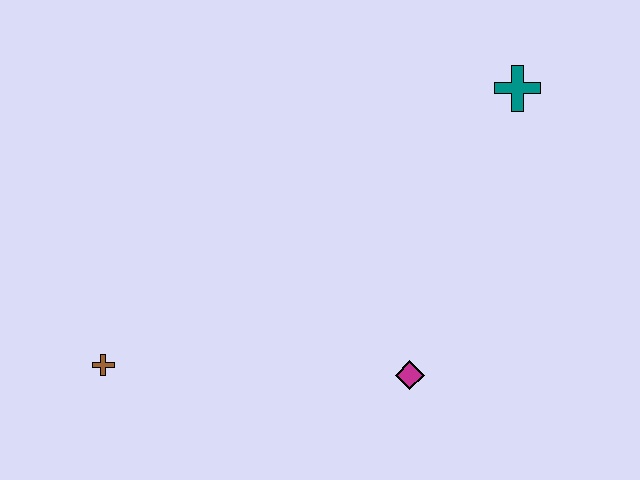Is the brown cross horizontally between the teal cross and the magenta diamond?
No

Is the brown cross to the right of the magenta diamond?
No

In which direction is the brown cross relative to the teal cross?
The brown cross is to the left of the teal cross.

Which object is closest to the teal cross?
The magenta diamond is closest to the teal cross.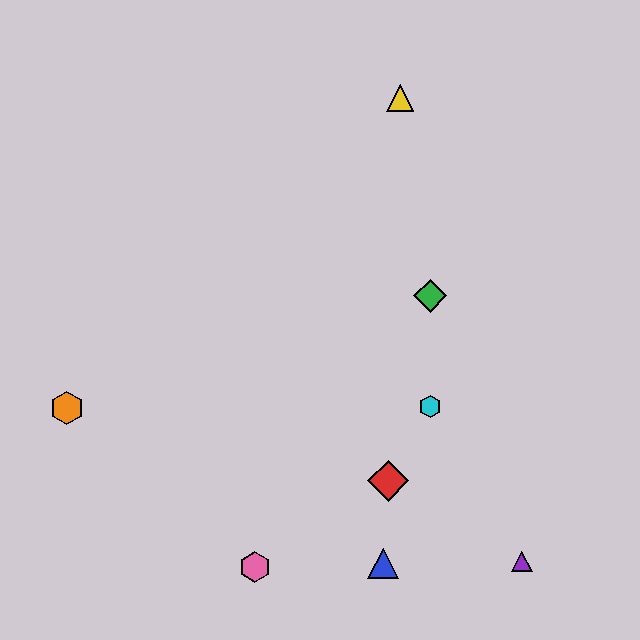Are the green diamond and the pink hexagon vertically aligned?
No, the green diamond is at x≈430 and the pink hexagon is at x≈255.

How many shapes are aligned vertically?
2 shapes (the green diamond, the cyan hexagon) are aligned vertically.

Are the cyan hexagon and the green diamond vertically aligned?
Yes, both are at x≈430.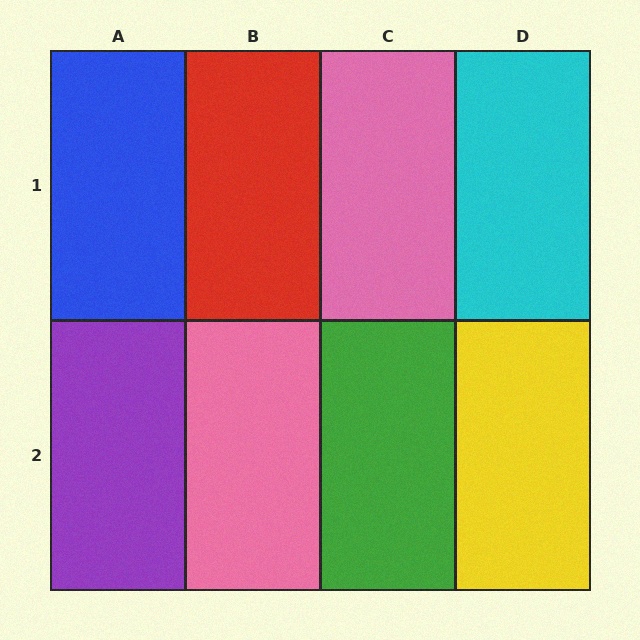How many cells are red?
1 cell is red.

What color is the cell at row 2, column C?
Green.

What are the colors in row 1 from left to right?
Blue, red, pink, cyan.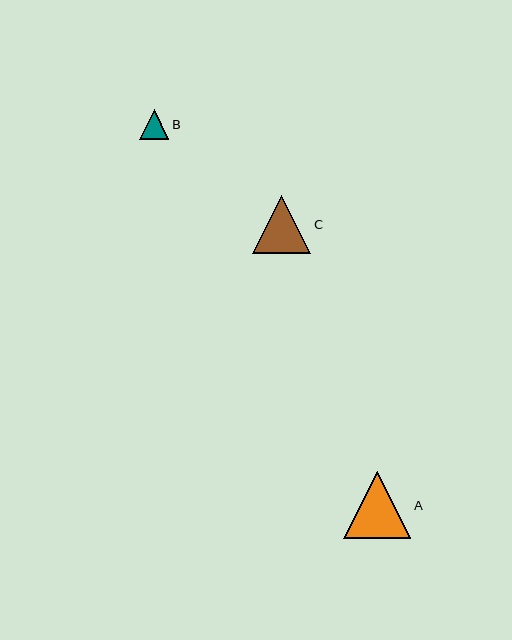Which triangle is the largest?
Triangle A is the largest with a size of approximately 67 pixels.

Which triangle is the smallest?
Triangle B is the smallest with a size of approximately 29 pixels.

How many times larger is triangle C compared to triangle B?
Triangle C is approximately 2.0 times the size of triangle B.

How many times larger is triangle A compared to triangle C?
Triangle A is approximately 1.2 times the size of triangle C.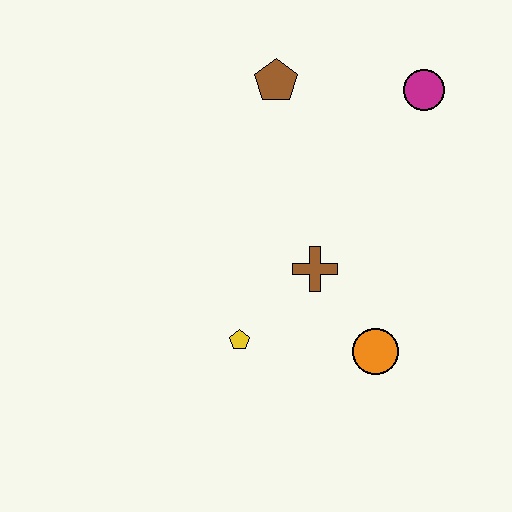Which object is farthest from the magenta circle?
The yellow pentagon is farthest from the magenta circle.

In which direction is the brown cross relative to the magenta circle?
The brown cross is below the magenta circle.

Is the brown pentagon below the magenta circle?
No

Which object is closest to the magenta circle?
The brown pentagon is closest to the magenta circle.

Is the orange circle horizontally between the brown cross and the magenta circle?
Yes